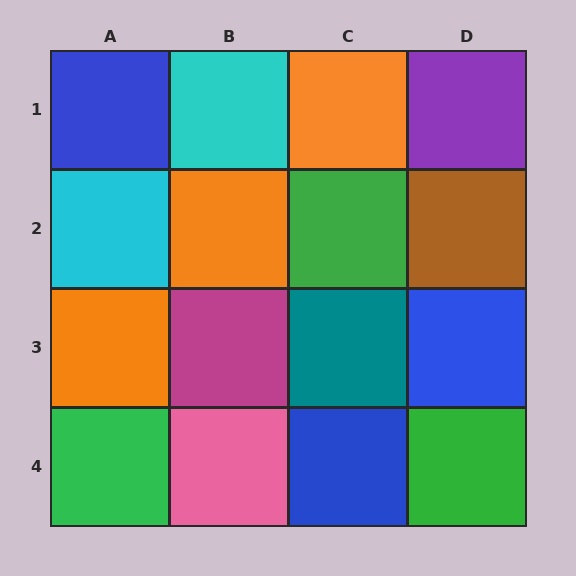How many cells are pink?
1 cell is pink.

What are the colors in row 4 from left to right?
Green, pink, blue, green.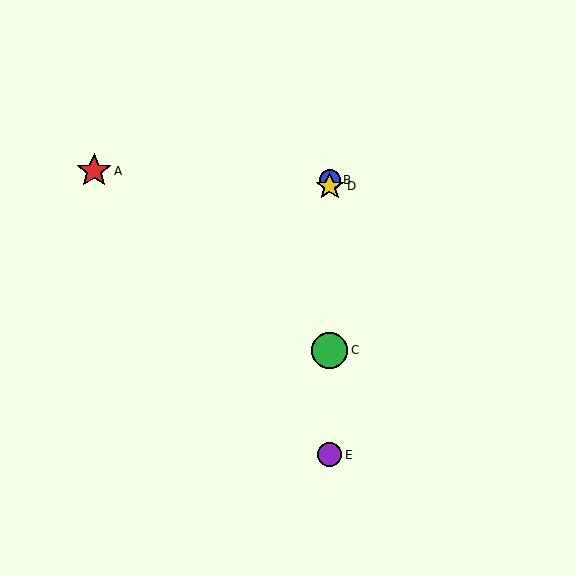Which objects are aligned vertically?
Objects B, C, D, E are aligned vertically.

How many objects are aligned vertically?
4 objects (B, C, D, E) are aligned vertically.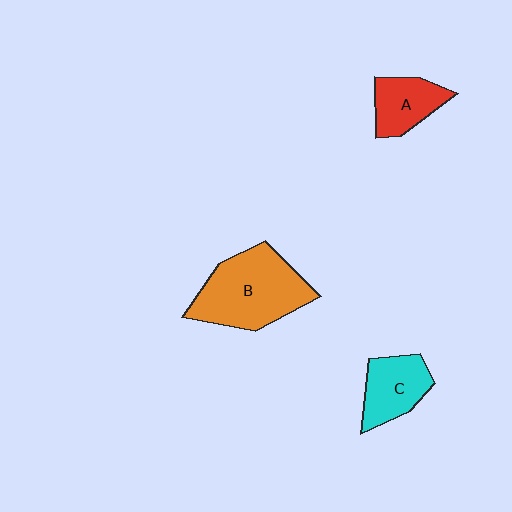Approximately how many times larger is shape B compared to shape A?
Approximately 2.1 times.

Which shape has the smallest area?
Shape A (red).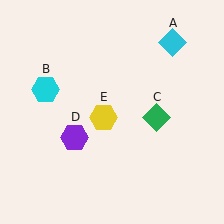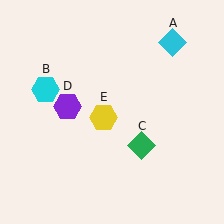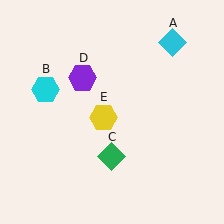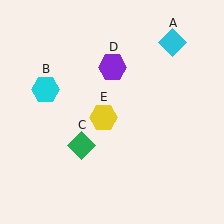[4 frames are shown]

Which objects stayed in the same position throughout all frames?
Cyan diamond (object A) and cyan hexagon (object B) and yellow hexagon (object E) remained stationary.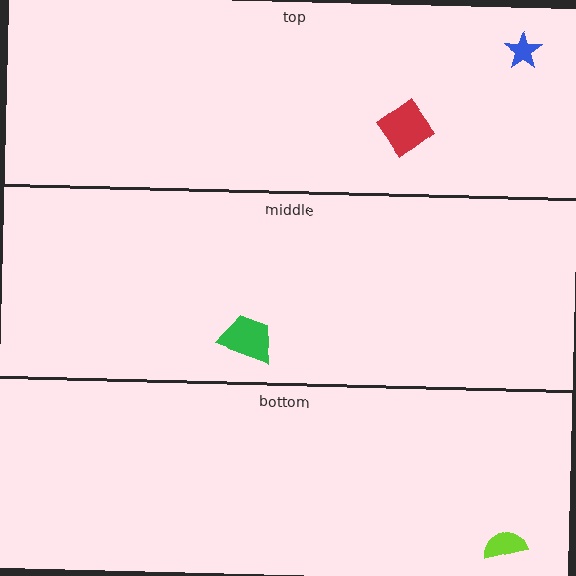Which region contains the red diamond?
The top region.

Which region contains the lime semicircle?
The bottom region.